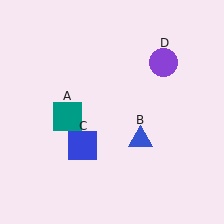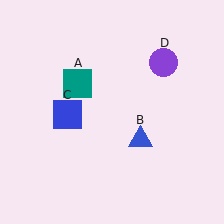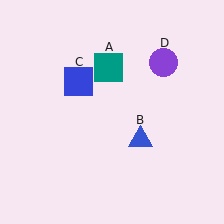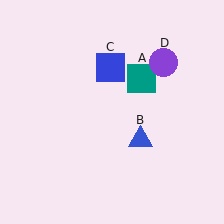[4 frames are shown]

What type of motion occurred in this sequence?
The teal square (object A), blue square (object C) rotated clockwise around the center of the scene.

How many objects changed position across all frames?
2 objects changed position: teal square (object A), blue square (object C).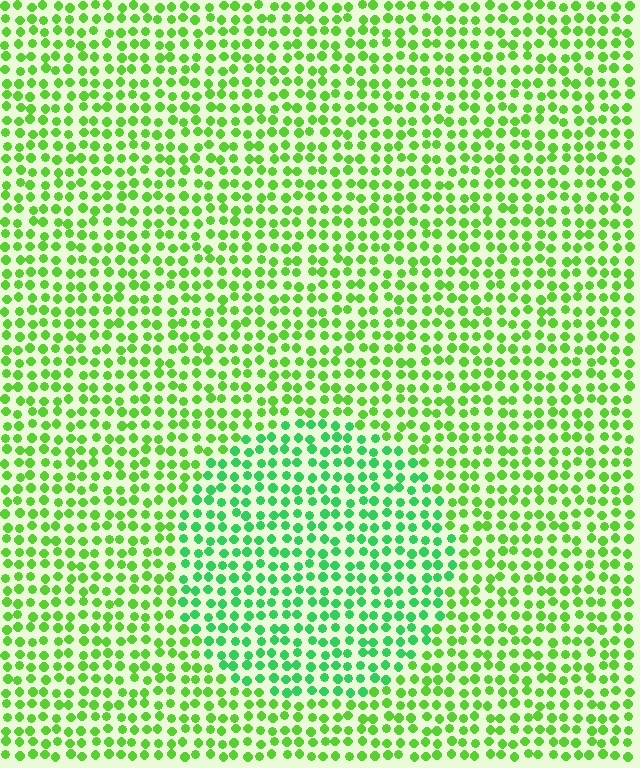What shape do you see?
I see a circle.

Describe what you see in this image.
The image is filled with small lime elements in a uniform arrangement. A circle-shaped region is visible where the elements are tinted to a slightly different hue, forming a subtle color boundary.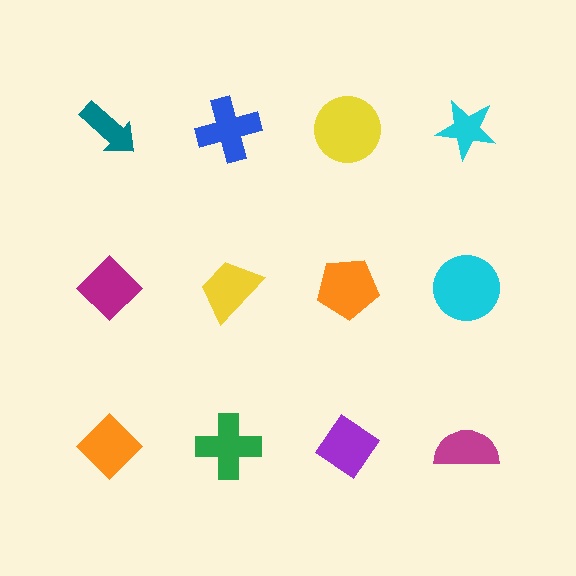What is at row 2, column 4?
A cyan circle.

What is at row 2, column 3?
An orange pentagon.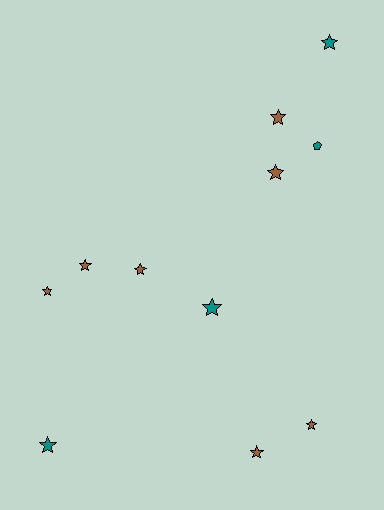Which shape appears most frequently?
Star, with 10 objects.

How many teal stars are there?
There are 3 teal stars.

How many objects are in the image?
There are 11 objects.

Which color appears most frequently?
Brown, with 7 objects.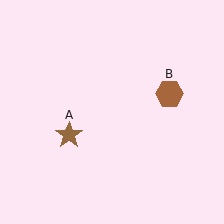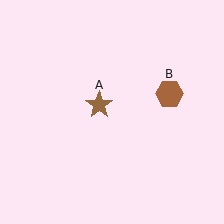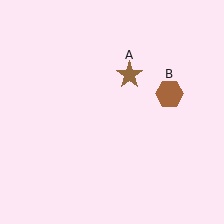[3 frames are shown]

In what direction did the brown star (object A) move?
The brown star (object A) moved up and to the right.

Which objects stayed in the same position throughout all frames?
Brown hexagon (object B) remained stationary.